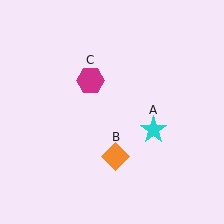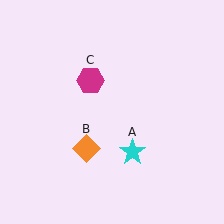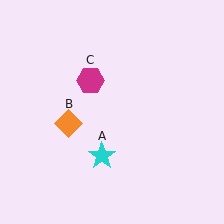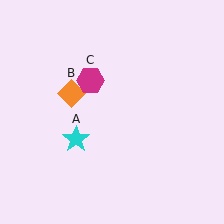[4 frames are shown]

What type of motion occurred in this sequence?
The cyan star (object A), orange diamond (object B) rotated clockwise around the center of the scene.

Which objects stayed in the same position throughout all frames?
Magenta hexagon (object C) remained stationary.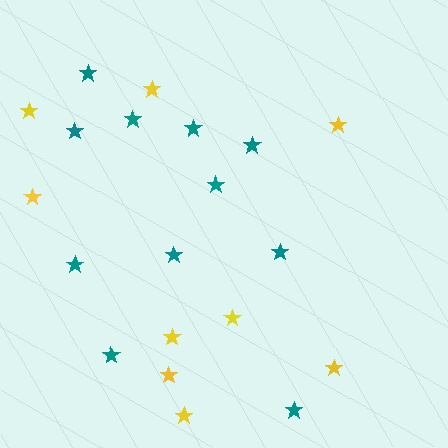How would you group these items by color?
There are 2 groups: one group of teal stars (11) and one group of yellow stars (9).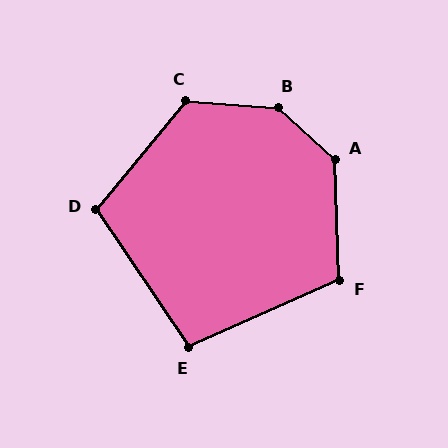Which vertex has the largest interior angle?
B, at approximately 141 degrees.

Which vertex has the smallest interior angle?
E, at approximately 100 degrees.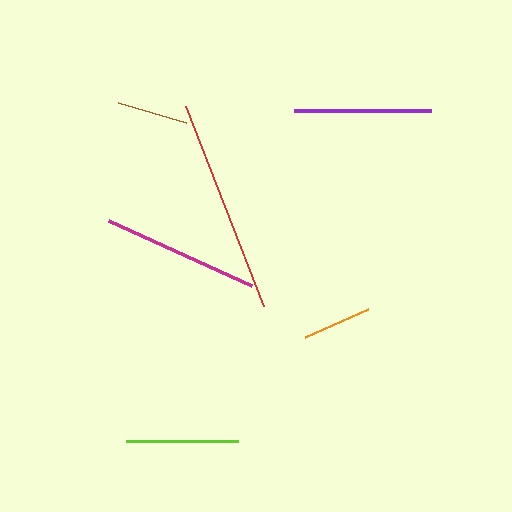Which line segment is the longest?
The red line is the longest at approximately 215 pixels.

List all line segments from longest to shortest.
From longest to shortest: red, magenta, purple, lime, brown, orange.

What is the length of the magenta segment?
The magenta segment is approximately 156 pixels long.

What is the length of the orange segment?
The orange segment is approximately 69 pixels long.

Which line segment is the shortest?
The orange line is the shortest at approximately 69 pixels.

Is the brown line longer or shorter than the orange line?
The brown line is longer than the orange line.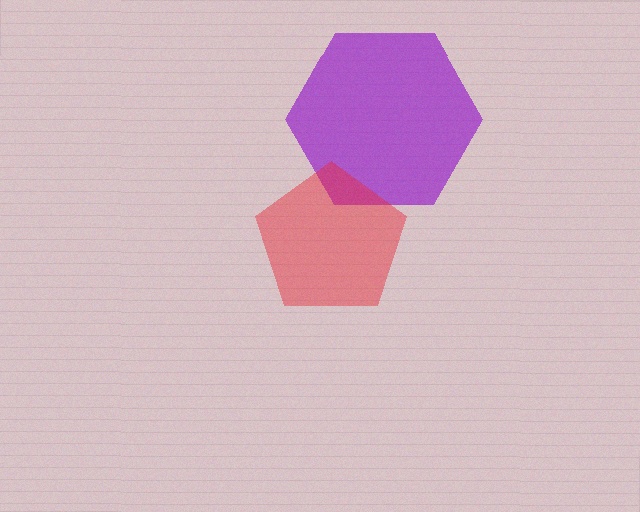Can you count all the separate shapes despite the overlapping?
Yes, there are 2 separate shapes.